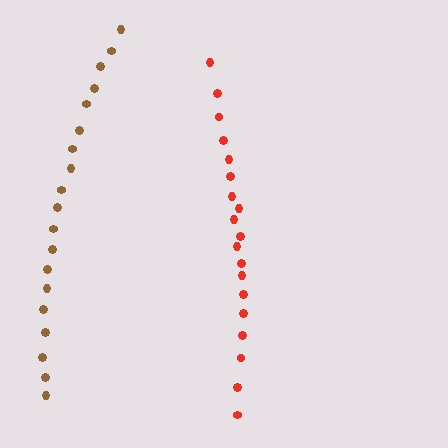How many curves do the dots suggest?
There are 2 distinct paths.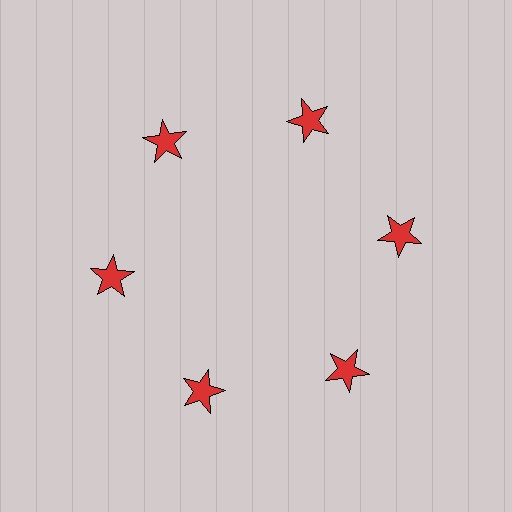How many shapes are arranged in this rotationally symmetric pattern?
There are 6 shapes, arranged in 6 groups of 1.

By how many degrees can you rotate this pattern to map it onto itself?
The pattern maps onto itself every 60 degrees of rotation.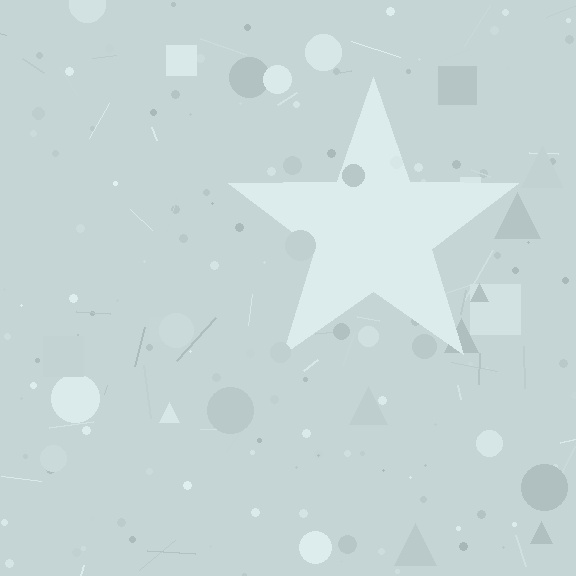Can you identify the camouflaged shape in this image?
The camouflaged shape is a star.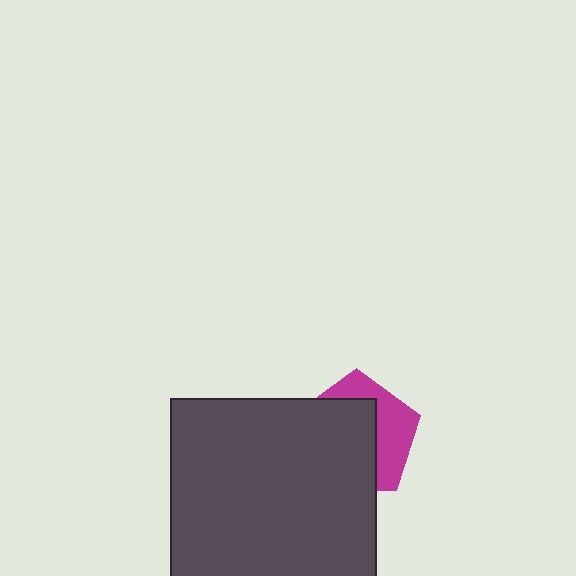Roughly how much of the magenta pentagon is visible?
A small part of it is visible (roughly 37%).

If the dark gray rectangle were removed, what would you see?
You would see the complete magenta pentagon.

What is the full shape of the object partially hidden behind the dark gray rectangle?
The partially hidden object is a magenta pentagon.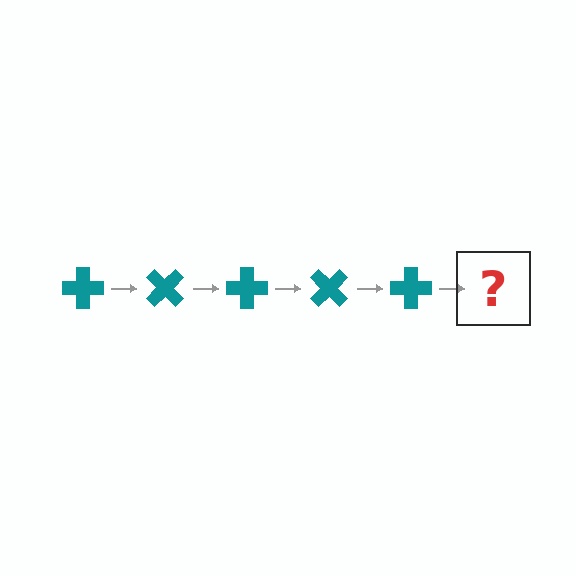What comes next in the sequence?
The next element should be a teal cross rotated 225 degrees.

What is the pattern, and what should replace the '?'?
The pattern is that the cross rotates 45 degrees each step. The '?' should be a teal cross rotated 225 degrees.